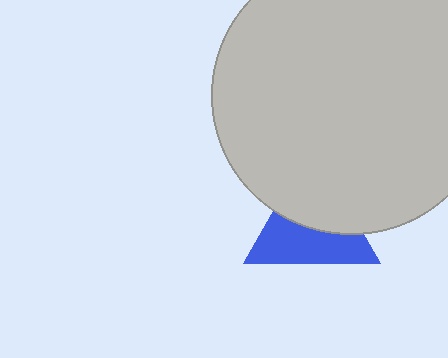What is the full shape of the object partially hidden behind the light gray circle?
The partially hidden object is a blue triangle.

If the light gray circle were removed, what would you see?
You would see the complete blue triangle.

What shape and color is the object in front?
The object in front is a light gray circle.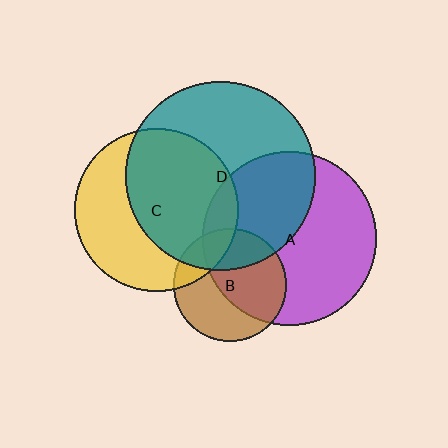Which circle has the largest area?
Circle D (teal).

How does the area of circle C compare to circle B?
Approximately 2.1 times.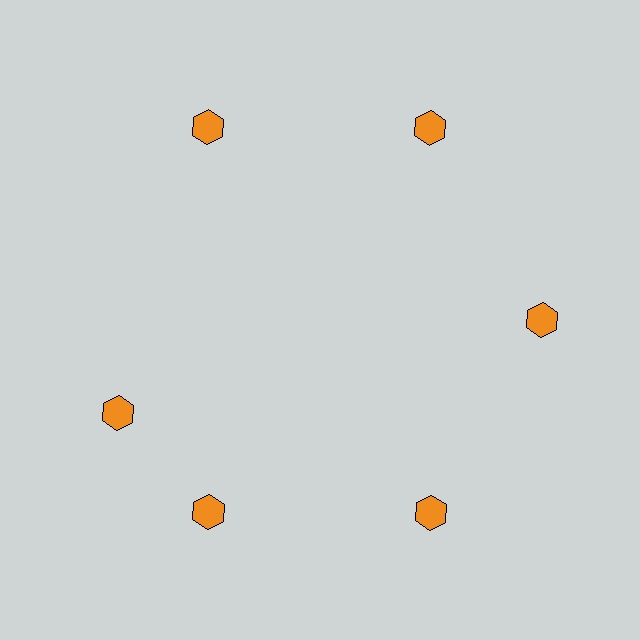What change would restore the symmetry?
The symmetry would be restored by rotating it back into even spacing with its neighbors so that all 6 hexagons sit at equal angles and equal distance from the center.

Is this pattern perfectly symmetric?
No. The 6 orange hexagons are arranged in a ring, but one element near the 9 o'clock position is rotated out of alignment along the ring, breaking the 6-fold rotational symmetry.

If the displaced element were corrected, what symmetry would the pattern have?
It would have 6-fold rotational symmetry — the pattern would map onto itself every 60 degrees.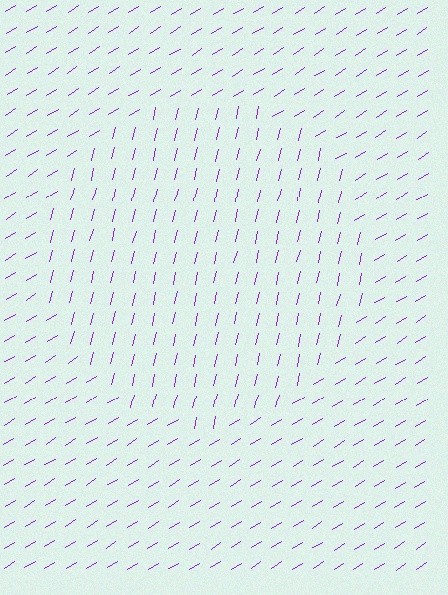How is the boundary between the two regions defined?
The boundary is defined purely by a change in line orientation (approximately 45 degrees difference). All lines are the same color and thickness.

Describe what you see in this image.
The image is filled with small purple line segments. A circle region in the image has lines oriented differently from the surrounding lines, creating a visible texture boundary.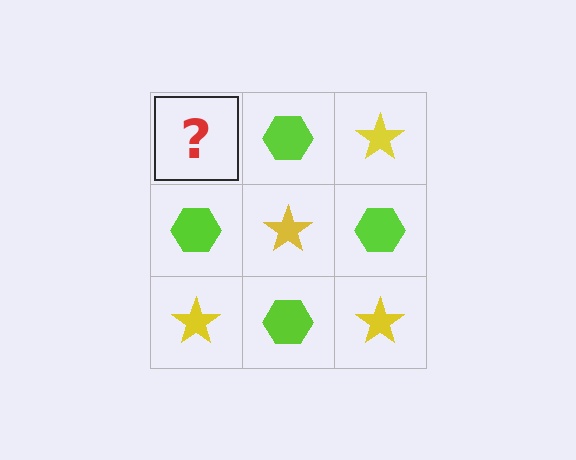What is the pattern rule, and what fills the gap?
The rule is that it alternates yellow star and lime hexagon in a checkerboard pattern. The gap should be filled with a yellow star.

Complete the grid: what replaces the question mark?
The question mark should be replaced with a yellow star.